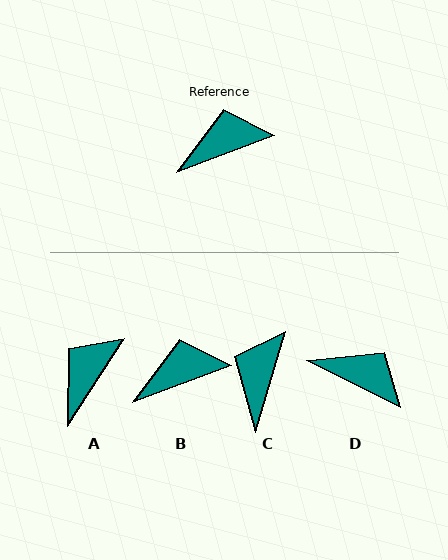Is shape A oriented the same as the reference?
No, it is off by about 37 degrees.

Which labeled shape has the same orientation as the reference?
B.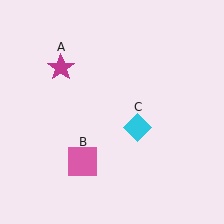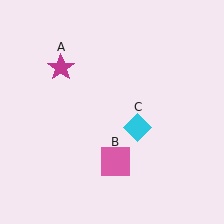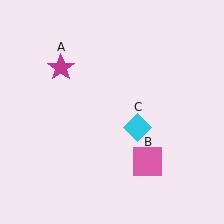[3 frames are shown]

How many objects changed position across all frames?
1 object changed position: pink square (object B).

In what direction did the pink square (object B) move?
The pink square (object B) moved right.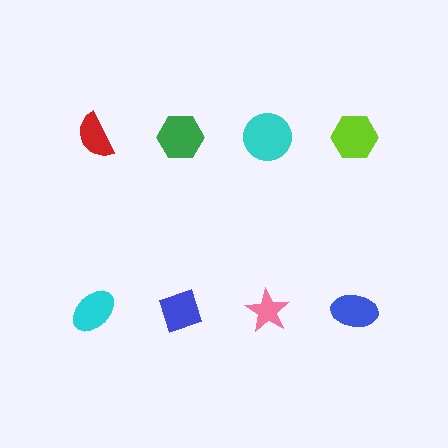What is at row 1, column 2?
A green hexagon.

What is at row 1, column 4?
A lime hexagon.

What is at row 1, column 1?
A red semicircle.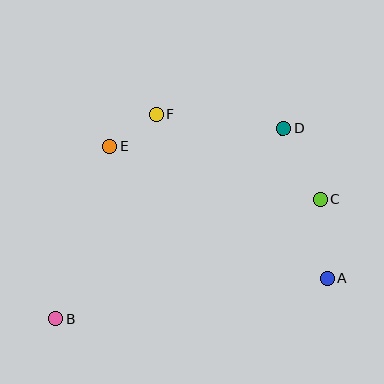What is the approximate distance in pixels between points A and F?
The distance between A and F is approximately 238 pixels.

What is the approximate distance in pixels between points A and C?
The distance between A and C is approximately 79 pixels.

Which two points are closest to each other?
Points E and F are closest to each other.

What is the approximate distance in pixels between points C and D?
The distance between C and D is approximately 80 pixels.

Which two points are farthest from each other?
Points B and D are farthest from each other.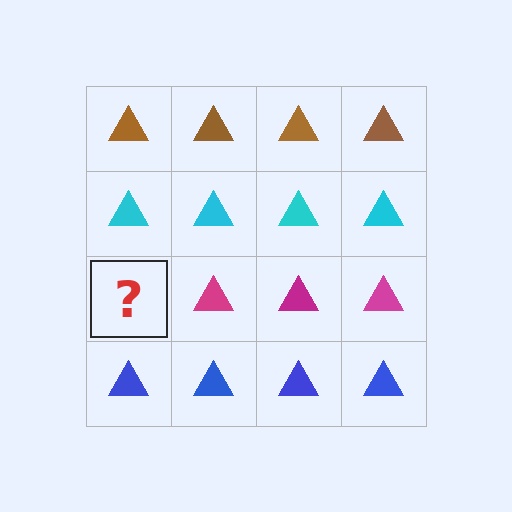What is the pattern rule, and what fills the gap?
The rule is that each row has a consistent color. The gap should be filled with a magenta triangle.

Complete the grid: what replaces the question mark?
The question mark should be replaced with a magenta triangle.